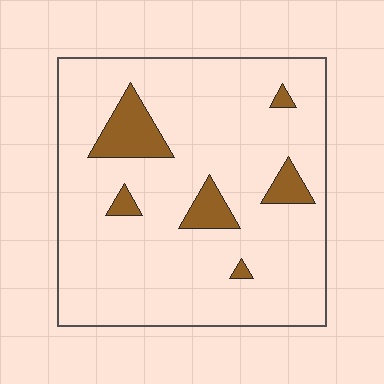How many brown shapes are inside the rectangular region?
6.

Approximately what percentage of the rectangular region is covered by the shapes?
Approximately 10%.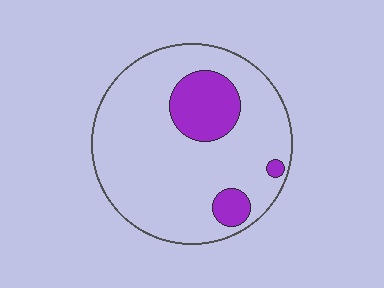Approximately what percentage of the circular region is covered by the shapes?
Approximately 15%.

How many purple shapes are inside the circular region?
3.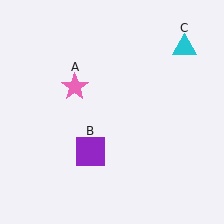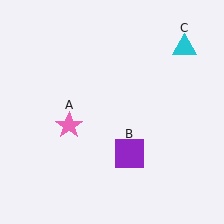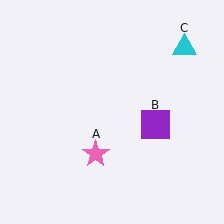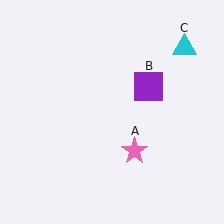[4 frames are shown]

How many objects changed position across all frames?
2 objects changed position: pink star (object A), purple square (object B).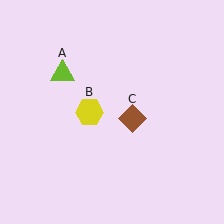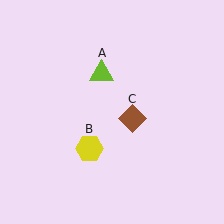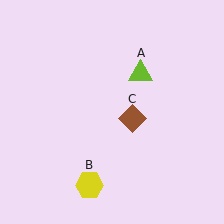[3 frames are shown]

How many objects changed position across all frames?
2 objects changed position: lime triangle (object A), yellow hexagon (object B).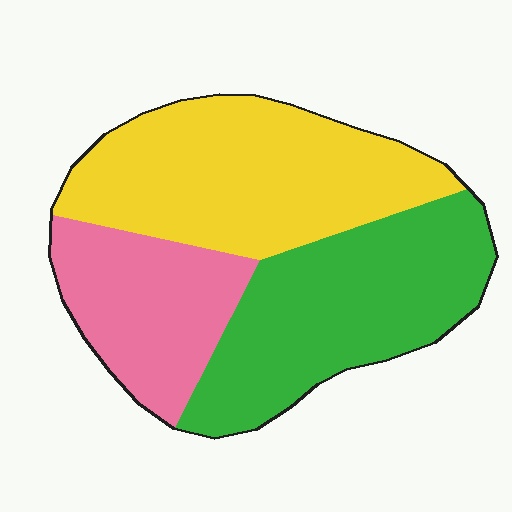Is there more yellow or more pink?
Yellow.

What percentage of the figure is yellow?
Yellow takes up about two fifths (2/5) of the figure.